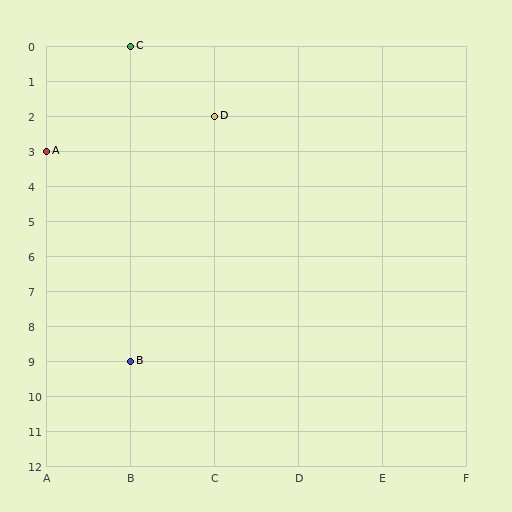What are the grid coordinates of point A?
Point A is at grid coordinates (A, 3).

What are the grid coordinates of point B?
Point B is at grid coordinates (B, 9).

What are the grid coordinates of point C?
Point C is at grid coordinates (B, 0).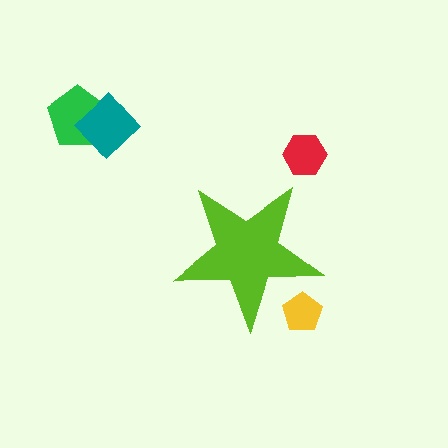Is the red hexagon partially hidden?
No, the red hexagon is fully visible.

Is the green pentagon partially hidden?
No, the green pentagon is fully visible.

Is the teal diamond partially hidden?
No, the teal diamond is fully visible.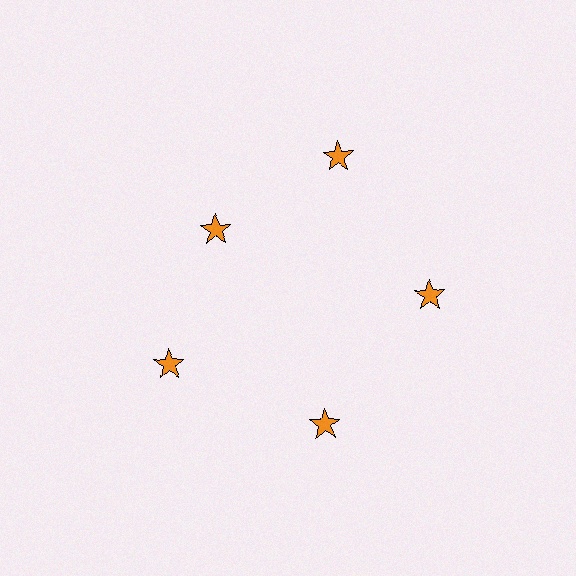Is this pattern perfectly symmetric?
No. The 5 orange stars are arranged in a ring, but one element near the 10 o'clock position is pulled inward toward the center, breaking the 5-fold rotational symmetry.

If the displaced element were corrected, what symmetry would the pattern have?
It would have 5-fold rotational symmetry — the pattern would map onto itself every 72 degrees.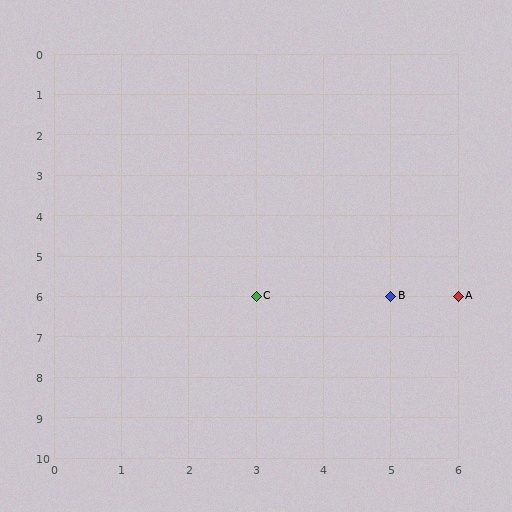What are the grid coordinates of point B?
Point B is at grid coordinates (5, 6).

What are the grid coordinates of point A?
Point A is at grid coordinates (6, 6).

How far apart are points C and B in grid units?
Points C and B are 2 columns apart.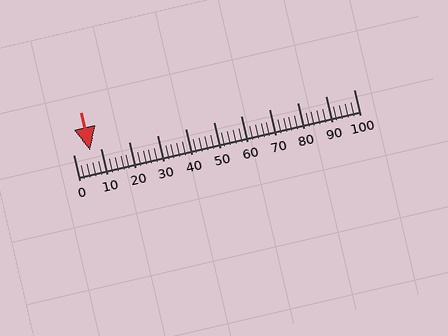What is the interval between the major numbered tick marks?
The major tick marks are spaced 10 units apart.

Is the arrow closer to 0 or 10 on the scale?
The arrow is closer to 10.